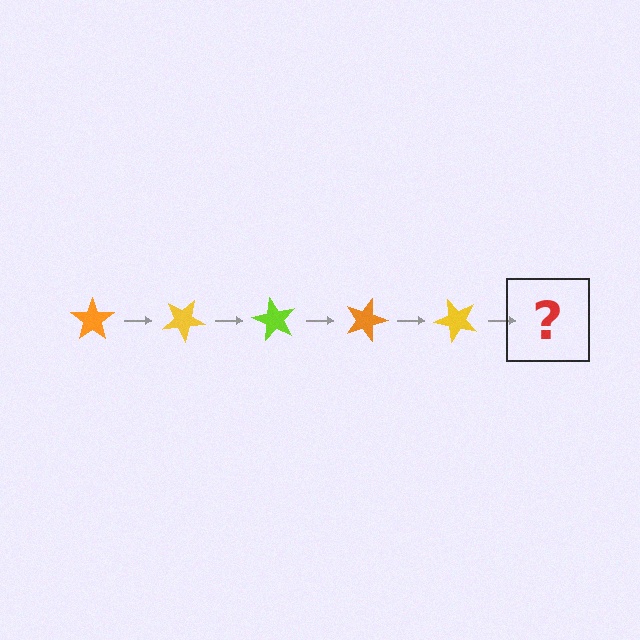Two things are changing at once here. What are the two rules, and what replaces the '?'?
The two rules are that it rotates 30 degrees each step and the color cycles through orange, yellow, and lime. The '?' should be a lime star, rotated 150 degrees from the start.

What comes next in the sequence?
The next element should be a lime star, rotated 150 degrees from the start.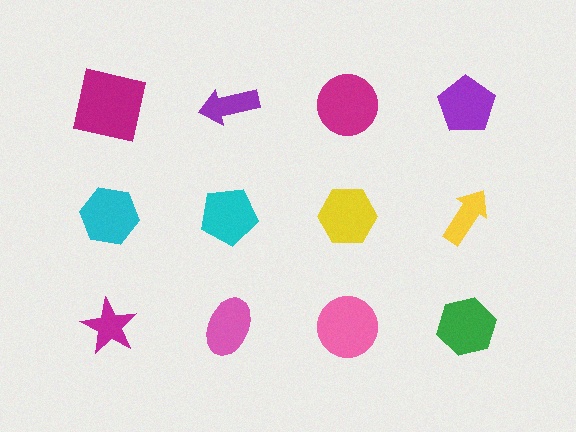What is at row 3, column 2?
A pink ellipse.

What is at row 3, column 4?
A green hexagon.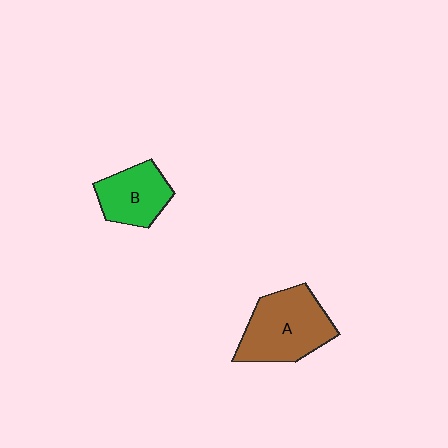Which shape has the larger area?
Shape A (brown).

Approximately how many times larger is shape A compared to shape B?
Approximately 1.5 times.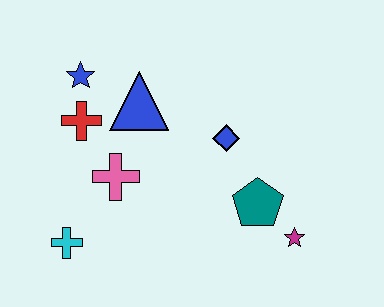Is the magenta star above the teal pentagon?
No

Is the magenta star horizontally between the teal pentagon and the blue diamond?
No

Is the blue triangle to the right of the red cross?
Yes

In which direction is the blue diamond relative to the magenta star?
The blue diamond is above the magenta star.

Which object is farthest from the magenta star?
The blue star is farthest from the magenta star.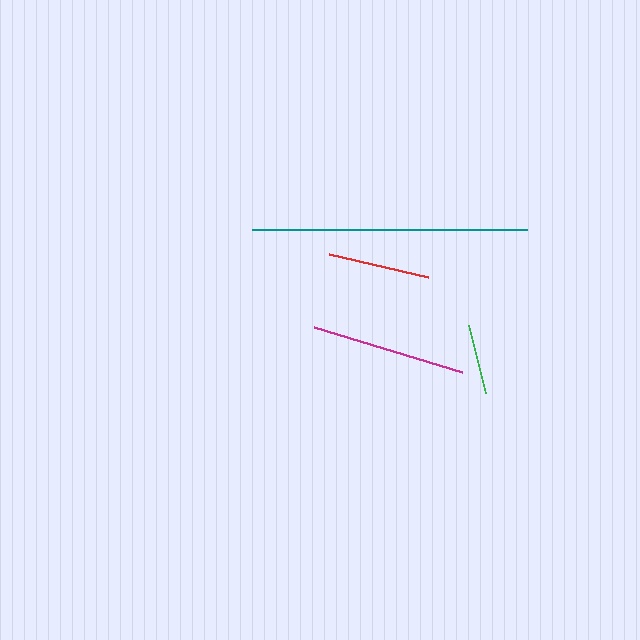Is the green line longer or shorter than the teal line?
The teal line is longer than the green line.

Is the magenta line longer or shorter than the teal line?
The teal line is longer than the magenta line.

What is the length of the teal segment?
The teal segment is approximately 275 pixels long.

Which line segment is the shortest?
The green line is the shortest at approximately 70 pixels.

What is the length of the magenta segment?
The magenta segment is approximately 155 pixels long.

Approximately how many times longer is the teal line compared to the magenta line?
The teal line is approximately 1.8 times the length of the magenta line.